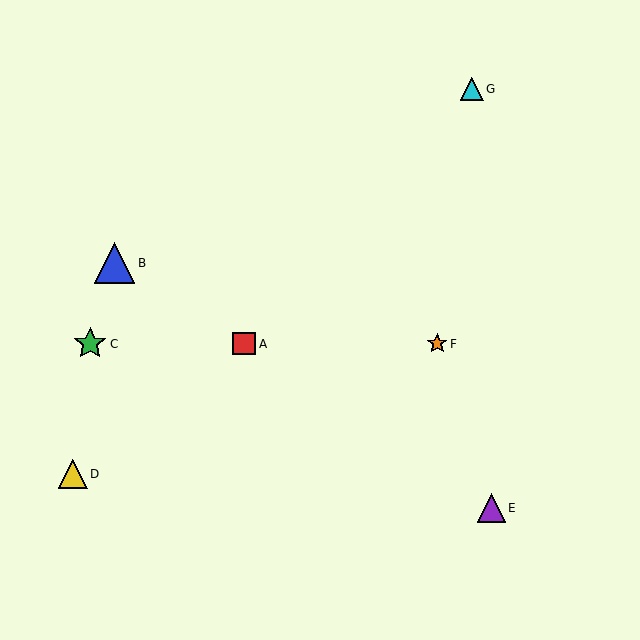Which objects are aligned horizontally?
Objects A, C, F are aligned horizontally.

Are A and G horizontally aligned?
No, A is at y≈344 and G is at y≈89.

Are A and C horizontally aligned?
Yes, both are at y≈344.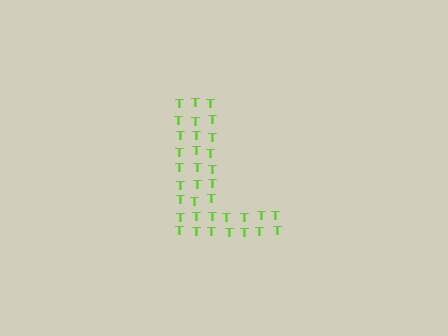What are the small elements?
The small elements are letter T's.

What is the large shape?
The large shape is the letter L.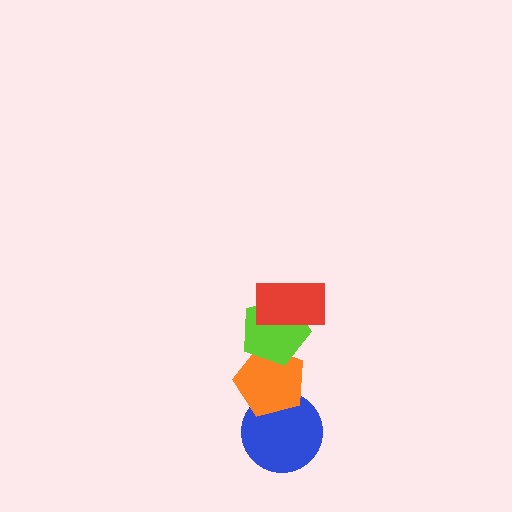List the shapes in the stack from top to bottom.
From top to bottom: the red rectangle, the lime pentagon, the orange pentagon, the blue circle.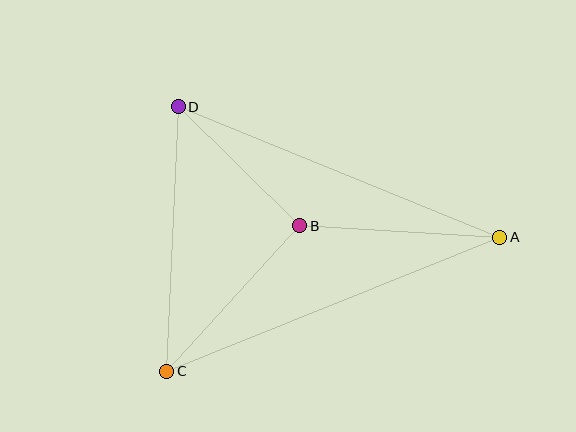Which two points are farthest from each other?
Points A and C are farthest from each other.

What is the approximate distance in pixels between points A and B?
The distance between A and B is approximately 200 pixels.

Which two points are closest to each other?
Points B and D are closest to each other.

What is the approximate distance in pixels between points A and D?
The distance between A and D is approximately 347 pixels.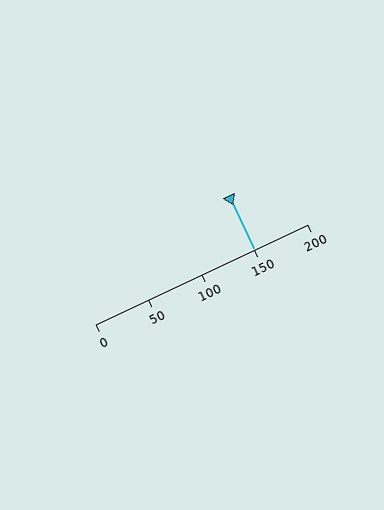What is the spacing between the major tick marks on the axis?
The major ticks are spaced 50 apart.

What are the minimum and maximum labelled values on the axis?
The axis runs from 0 to 200.